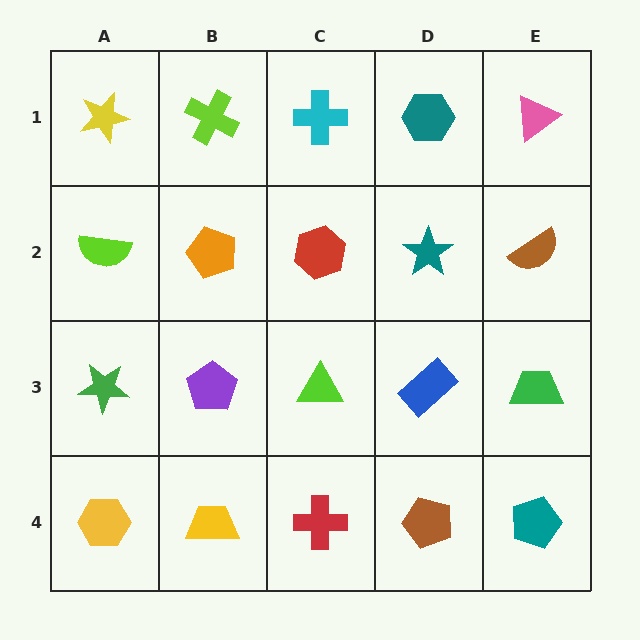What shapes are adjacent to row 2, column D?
A teal hexagon (row 1, column D), a blue rectangle (row 3, column D), a red hexagon (row 2, column C), a brown semicircle (row 2, column E).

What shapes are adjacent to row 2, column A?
A yellow star (row 1, column A), a green star (row 3, column A), an orange pentagon (row 2, column B).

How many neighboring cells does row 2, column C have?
4.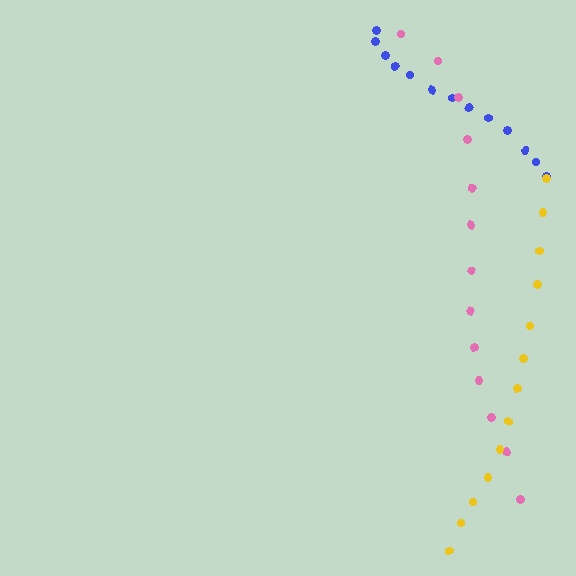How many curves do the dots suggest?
There are 3 distinct paths.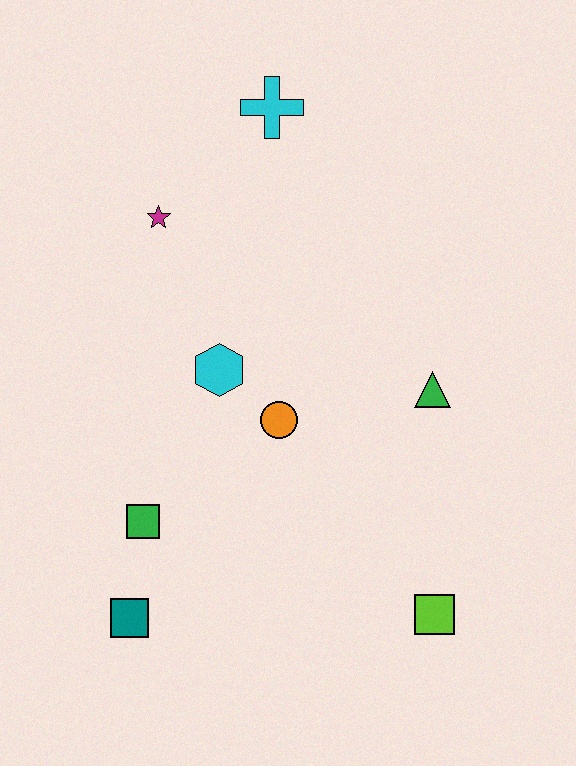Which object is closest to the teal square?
The green square is closest to the teal square.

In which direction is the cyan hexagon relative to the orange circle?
The cyan hexagon is to the left of the orange circle.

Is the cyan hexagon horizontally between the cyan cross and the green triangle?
No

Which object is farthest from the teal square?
The cyan cross is farthest from the teal square.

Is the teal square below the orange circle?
Yes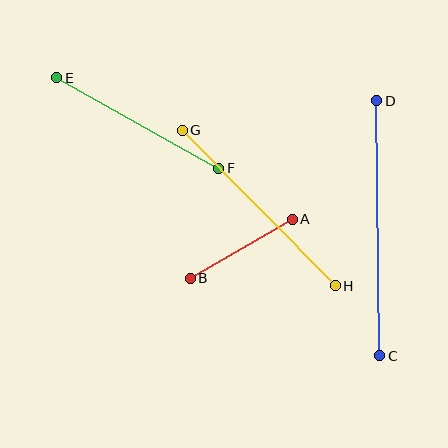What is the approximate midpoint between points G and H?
The midpoint is at approximately (259, 208) pixels.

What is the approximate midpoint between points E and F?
The midpoint is at approximately (138, 123) pixels.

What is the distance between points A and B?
The distance is approximately 118 pixels.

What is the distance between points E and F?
The distance is approximately 185 pixels.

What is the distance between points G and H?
The distance is approximately 218 pixels.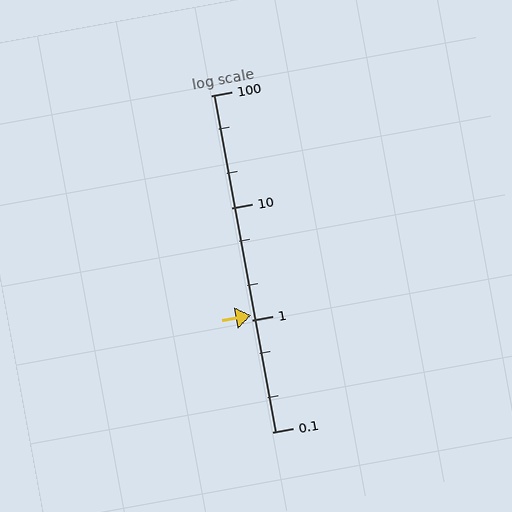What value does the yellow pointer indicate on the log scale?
The pointer indicates approximately 1.1.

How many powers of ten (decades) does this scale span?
The scale spans 3 decades, from 0.1 to 100.